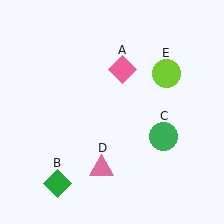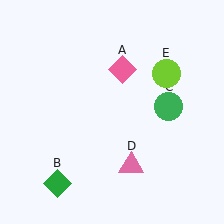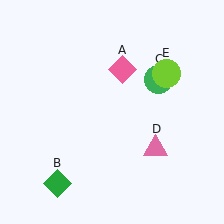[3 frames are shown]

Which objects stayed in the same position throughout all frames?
Pink diamond (object A) and green diamond (object B) and lime circle (object E) remained stationary.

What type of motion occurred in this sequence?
The green circle (object C), pink triangle (object D) rotated counterclockwise around the center of the scene.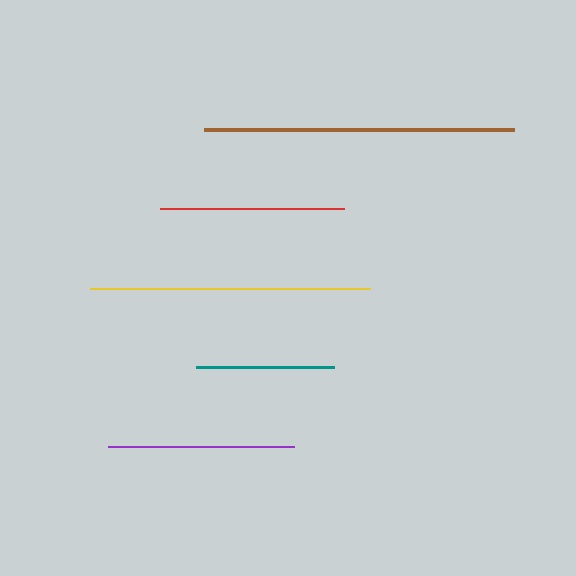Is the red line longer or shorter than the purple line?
The purple line is longer than the red line.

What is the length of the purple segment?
The purple segment is approximately 185 pixels long.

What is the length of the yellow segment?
The yellow segment is approximately 280 pixels long.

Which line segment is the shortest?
The teal line is the shortest at approximately 138 pixels.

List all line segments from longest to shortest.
From longest to shortest: brown, yellow, purple, red, teal.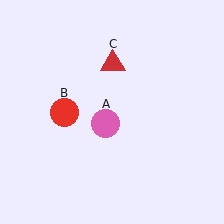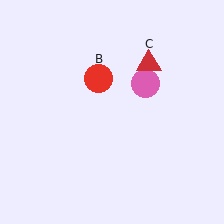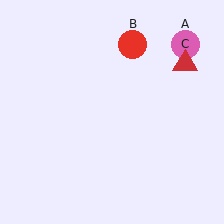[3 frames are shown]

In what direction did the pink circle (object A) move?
The pink circle (object A) moved up and to the right.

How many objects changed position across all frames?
3 objects changed position: pink circle (object A), red circle (object B), red triangle (object C).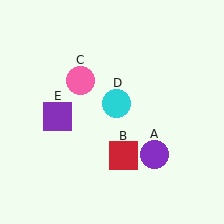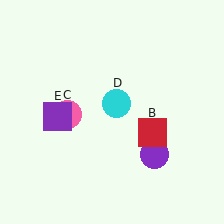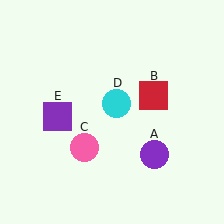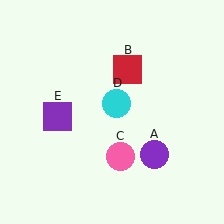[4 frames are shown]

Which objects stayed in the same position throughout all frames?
Purple circle (object A) and cyan circle (object D) and purple square (object E) remained stationary.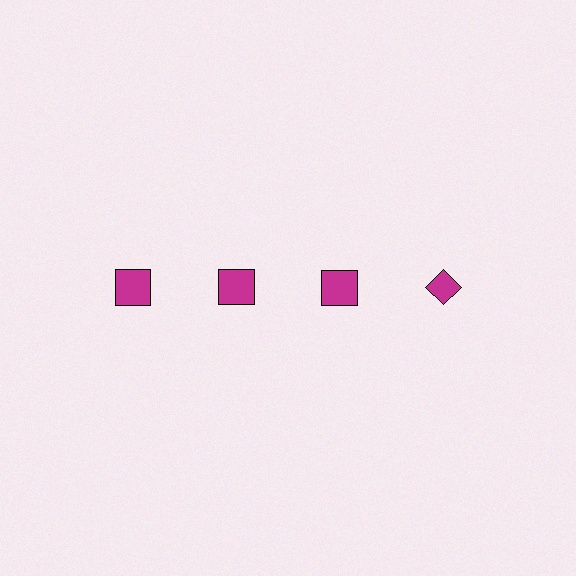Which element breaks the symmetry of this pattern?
The magenta diamond in the top row, second from right column breaks the symmetry. All other shapes are magenta squares.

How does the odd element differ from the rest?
It has a different shape: diamond instead of square.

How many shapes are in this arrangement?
There are 4 shapes arranged in a grid pattern.